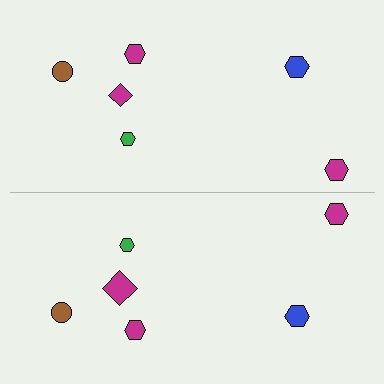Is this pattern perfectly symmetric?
No, the pattern is not perfectly symmetric. The magenta diamond on the bottom side has a different size than its mirror counterpart.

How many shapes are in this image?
There are 12 shapes in this image.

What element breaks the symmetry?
The magenta diamond on the bottom side has a different size than its mirror counterpart.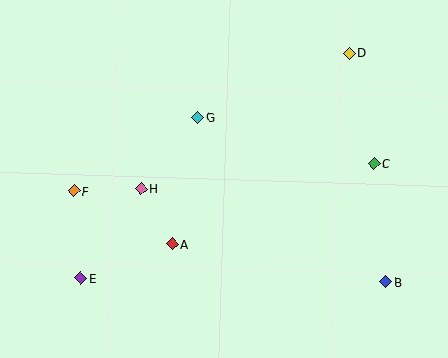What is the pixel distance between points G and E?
The distance between G and E is 199 pixels.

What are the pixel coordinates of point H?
Point H is at (141, 189).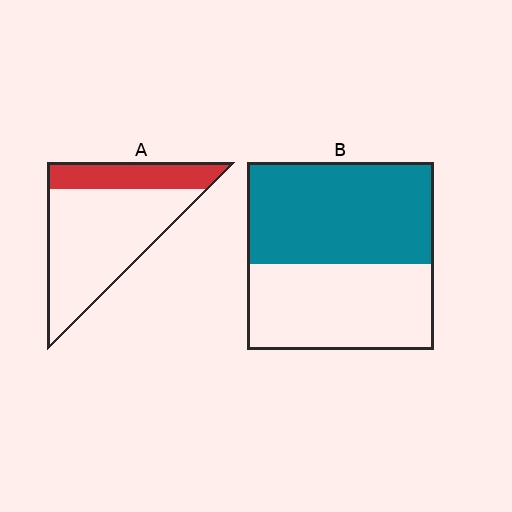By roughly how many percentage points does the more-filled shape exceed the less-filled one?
By roughly 30 percentage points (B over A).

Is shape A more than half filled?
No.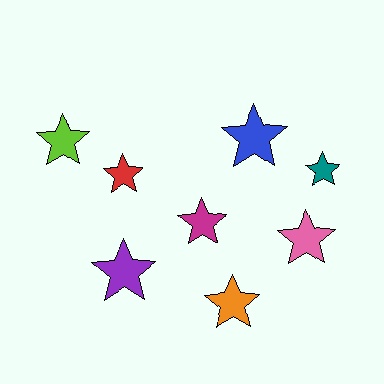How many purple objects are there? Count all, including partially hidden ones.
There is 1 purple object.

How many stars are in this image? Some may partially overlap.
There are 8 stars.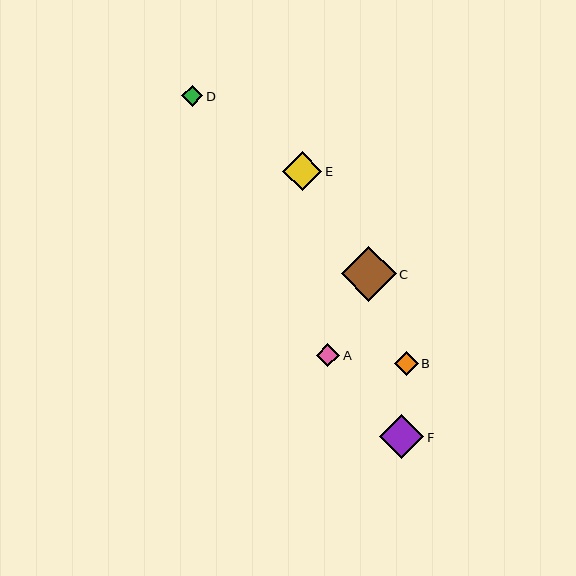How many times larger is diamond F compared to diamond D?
Diamond F is approximately 2.1 times the size of diamond D.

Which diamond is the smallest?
Diamond D is the smallest with a size of approximately 21 pixels.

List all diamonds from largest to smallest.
From largest to smallest: C, F, E, A, B, D.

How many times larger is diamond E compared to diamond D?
Diamond E is approximately 1.8 times the size of diamond D.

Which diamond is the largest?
Diamond C is the largest with a size of approximately 55 pixels.